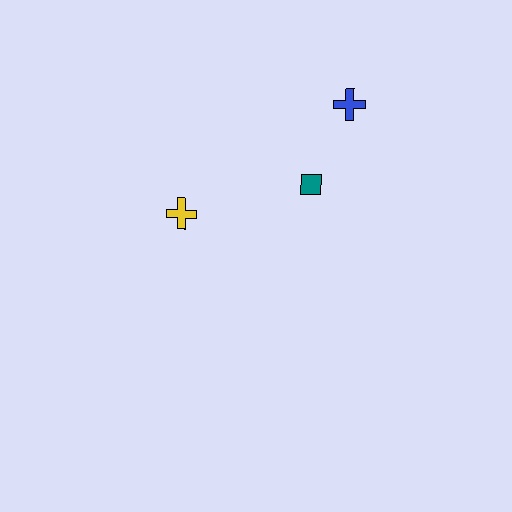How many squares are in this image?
There is 1 square.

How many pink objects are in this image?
There are no pink objects.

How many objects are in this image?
There are 3 objects.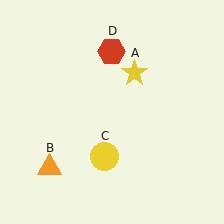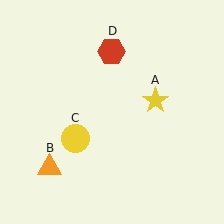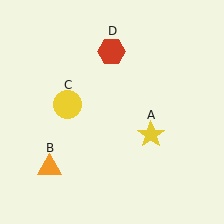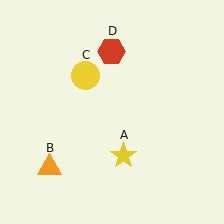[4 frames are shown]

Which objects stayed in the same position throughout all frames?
Orange triangle (object B) and red hexagon (object D) remained stationary.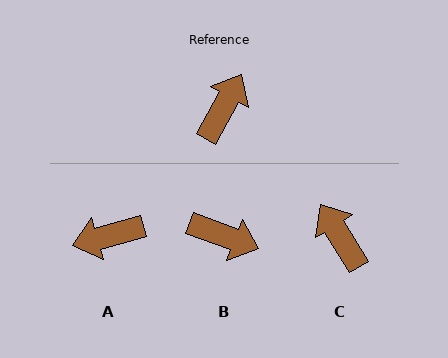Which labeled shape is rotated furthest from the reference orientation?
A, about 135 degrees away.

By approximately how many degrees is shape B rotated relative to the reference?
Approximately 82 degrees clockwise.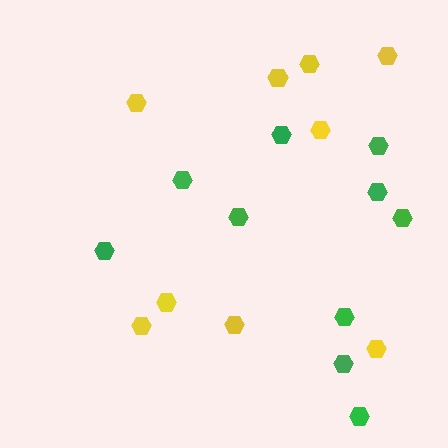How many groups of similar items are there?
There are 2 groups: one group of green hexagons (10) and one group of yellow hexagons (9).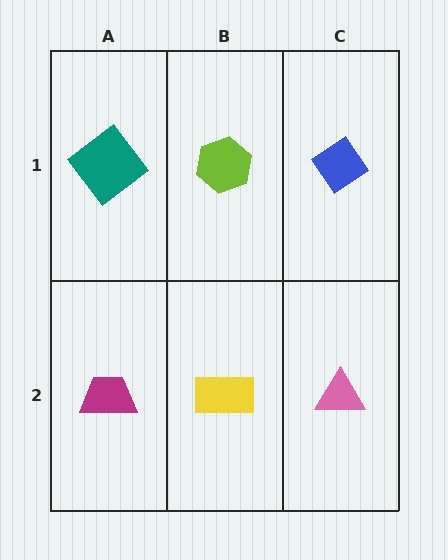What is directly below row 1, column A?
A magenta trapezoid.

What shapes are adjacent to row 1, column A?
A magenta trapezoid (row 2, column A), a lime hexagon (row 1, column B).